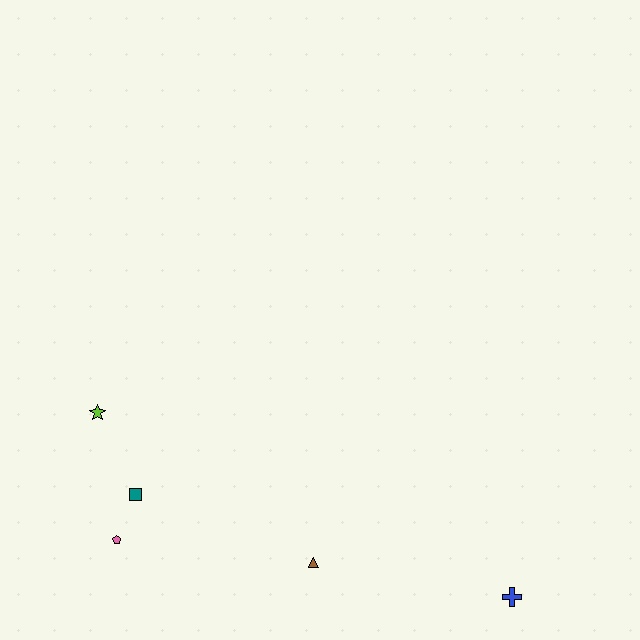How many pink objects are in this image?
There is 1 pink object.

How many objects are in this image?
There are 5 objects.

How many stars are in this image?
There is 1 star.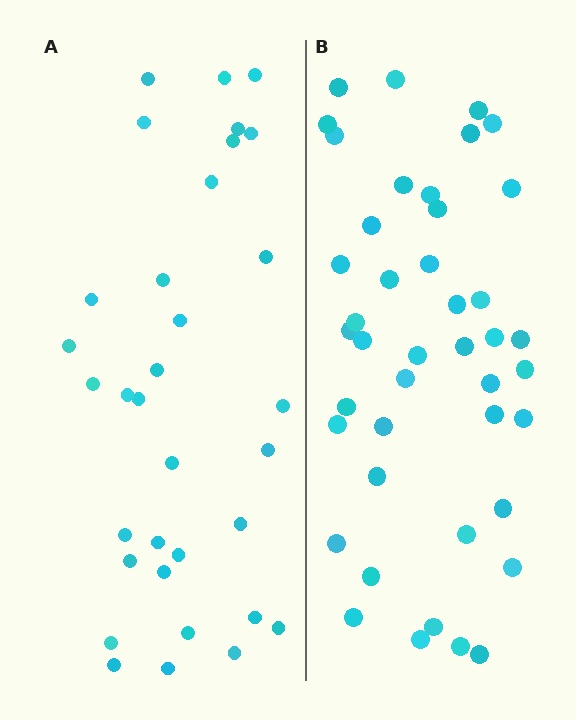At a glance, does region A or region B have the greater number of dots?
Region B (the right region) has more dots.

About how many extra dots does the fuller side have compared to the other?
Region B has roughly 10 or so more dots than region A.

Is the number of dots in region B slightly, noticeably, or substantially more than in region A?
Region B has noticeably more, but not dramatically so. The ratio is roughly 1.3 to 1.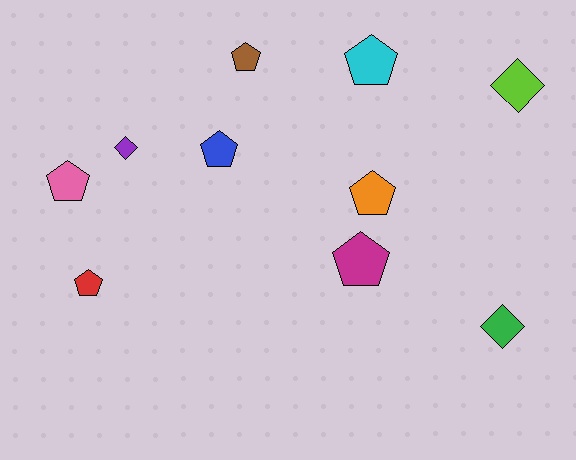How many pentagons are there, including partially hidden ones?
There are 7 pentagons.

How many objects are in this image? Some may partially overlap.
There are 10 objects.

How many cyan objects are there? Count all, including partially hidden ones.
There is 1 cyan object.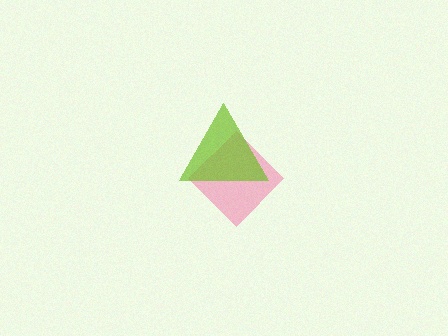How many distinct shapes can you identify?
There are 2 distinct shapes: a pink diamond, a lime triangle.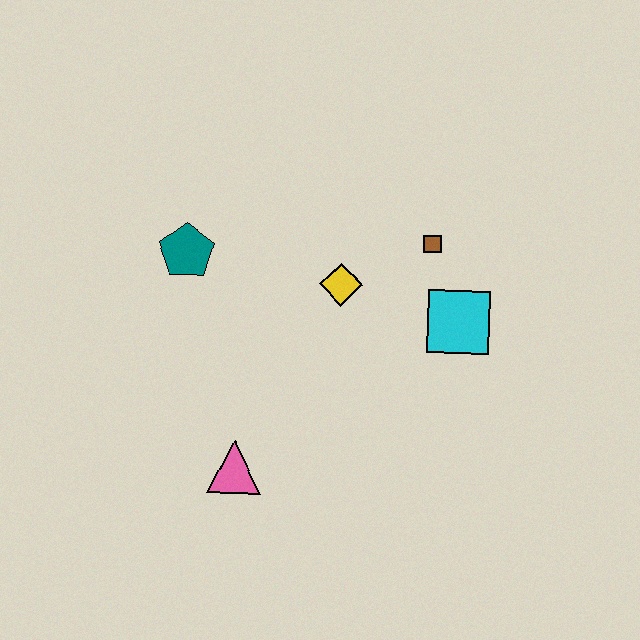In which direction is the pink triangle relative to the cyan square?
The pink triangle is to the left of the cyan square.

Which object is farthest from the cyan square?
The teal pentagon is farthest from the cyan square.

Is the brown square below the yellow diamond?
No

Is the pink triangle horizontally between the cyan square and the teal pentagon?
Yes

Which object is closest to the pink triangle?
The yellow diamond is closest to the pink triangle.